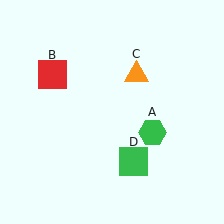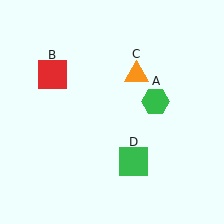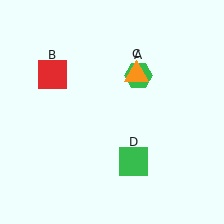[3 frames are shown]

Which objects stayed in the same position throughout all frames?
Red square (object B) and orange triangle (object C) and green square (object D) remained stationary.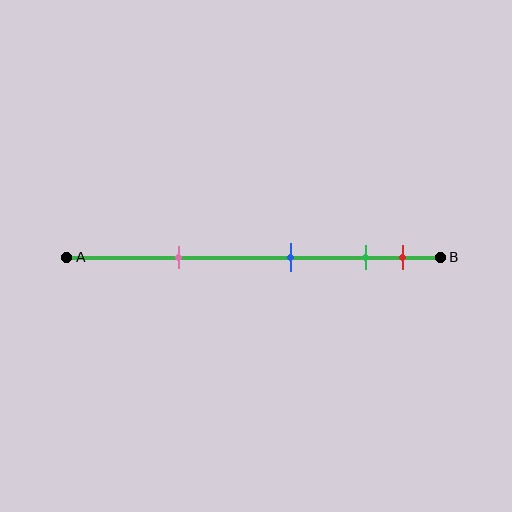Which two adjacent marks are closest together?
The green and red marks are the closest adjacent pair.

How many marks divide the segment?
There are 4 marks dividing the segment.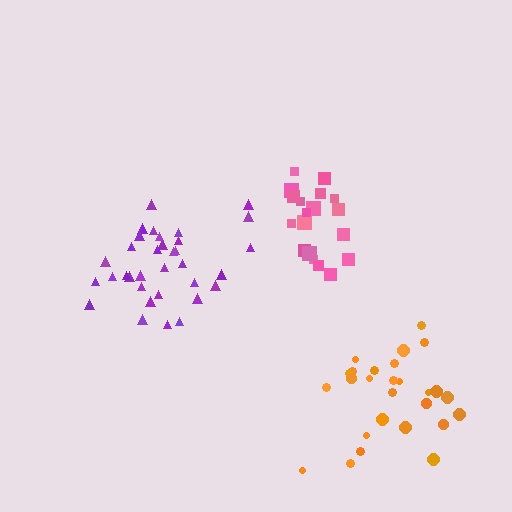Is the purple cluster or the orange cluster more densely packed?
Purple.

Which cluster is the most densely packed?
Pink.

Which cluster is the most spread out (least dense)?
Orange.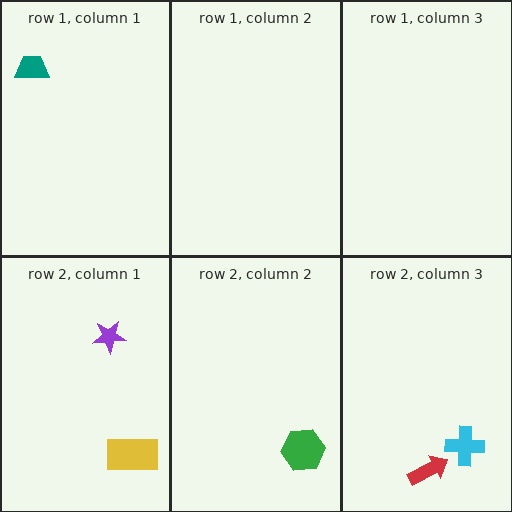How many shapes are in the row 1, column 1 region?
1.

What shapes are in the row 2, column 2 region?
The green hexagon.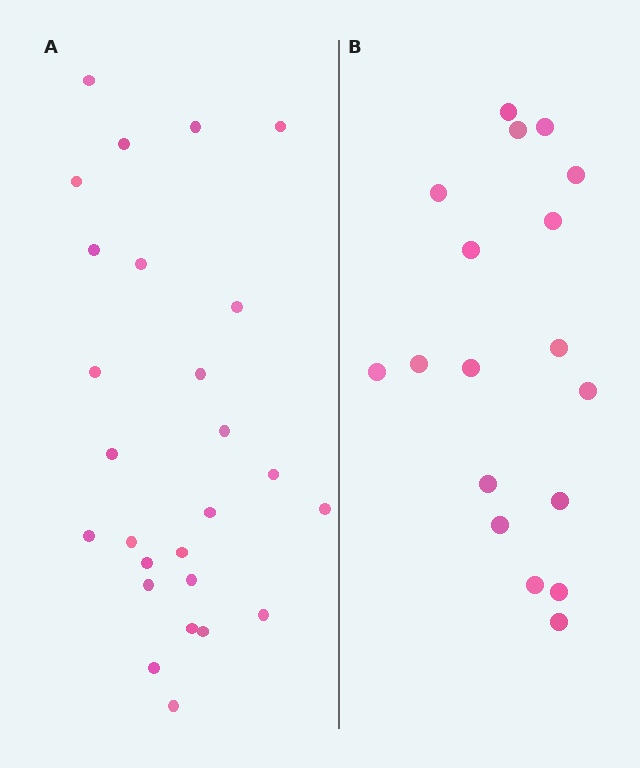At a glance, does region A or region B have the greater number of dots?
Region A (the left region) has more dots.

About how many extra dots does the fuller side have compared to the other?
Region A has roughly 8 or so more dots than region B.